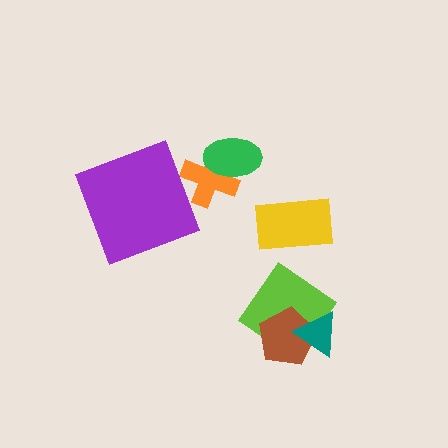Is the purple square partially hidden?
No, no other shape covers it.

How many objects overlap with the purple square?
0 objects overlap with the purple square.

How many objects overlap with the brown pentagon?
2 objects overlap with the brown pentagon.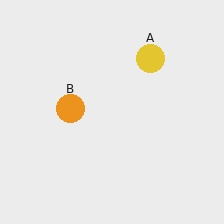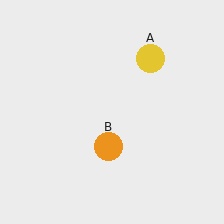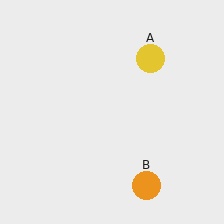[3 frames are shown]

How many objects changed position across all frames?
1 object changed position: orange circle (object B).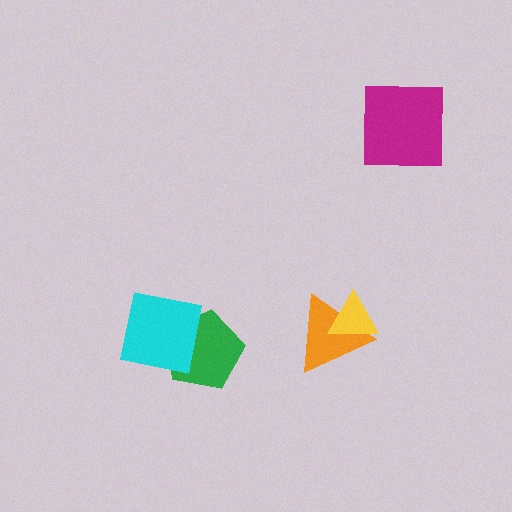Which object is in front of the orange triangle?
The yellow triangle is in front of the orange triangle.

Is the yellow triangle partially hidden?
No, no other shape covers it.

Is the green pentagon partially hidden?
Yes, it is partially covered by another shape.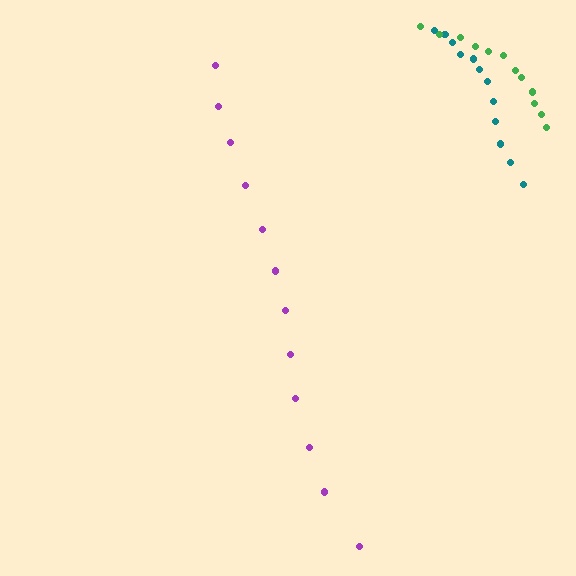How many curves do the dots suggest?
There are 3 distinct paths.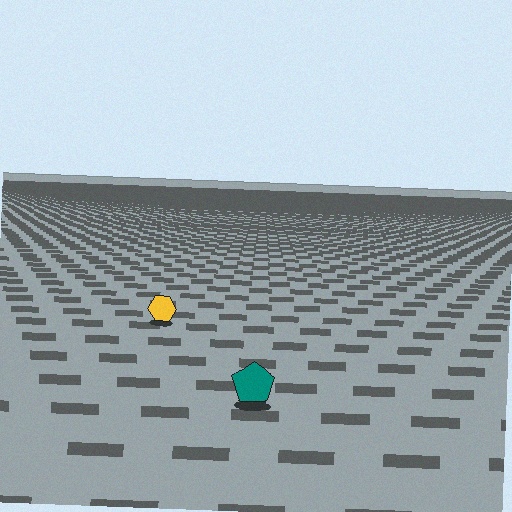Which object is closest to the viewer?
The teal pentagon is closest. The texture marks near it are larger and more spread out.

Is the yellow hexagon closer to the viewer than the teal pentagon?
No. The teal pentagon is closer — you can tell from the texture gradient: the ground texture is coarser near it.